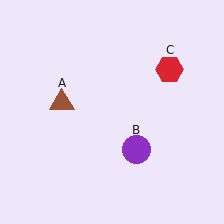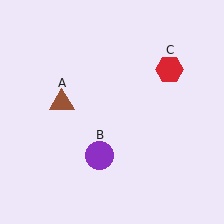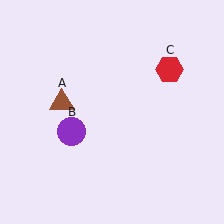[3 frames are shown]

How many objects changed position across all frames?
1 object changed position: purple circle (object B).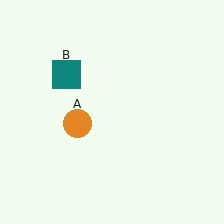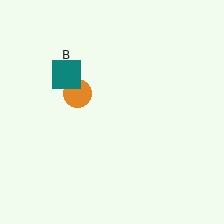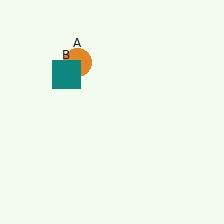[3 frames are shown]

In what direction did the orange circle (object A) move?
The orange circle (object A) moved up.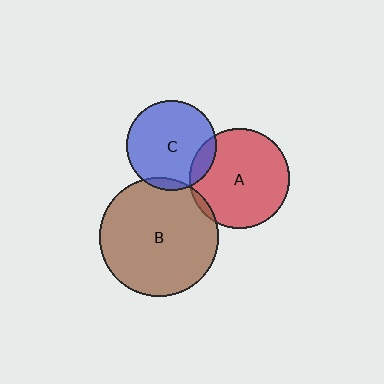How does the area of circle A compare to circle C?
Approximately 1.2 times.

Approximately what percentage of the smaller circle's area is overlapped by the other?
Approximately 15%.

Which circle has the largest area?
Circle B (brown).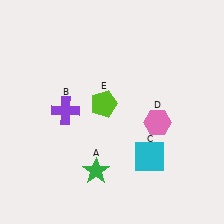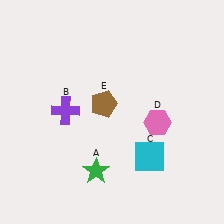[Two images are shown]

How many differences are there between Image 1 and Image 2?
There is 1 difference between the two images.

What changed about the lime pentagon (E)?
In Image 1, E is lime. In Image 2, it changed to brown.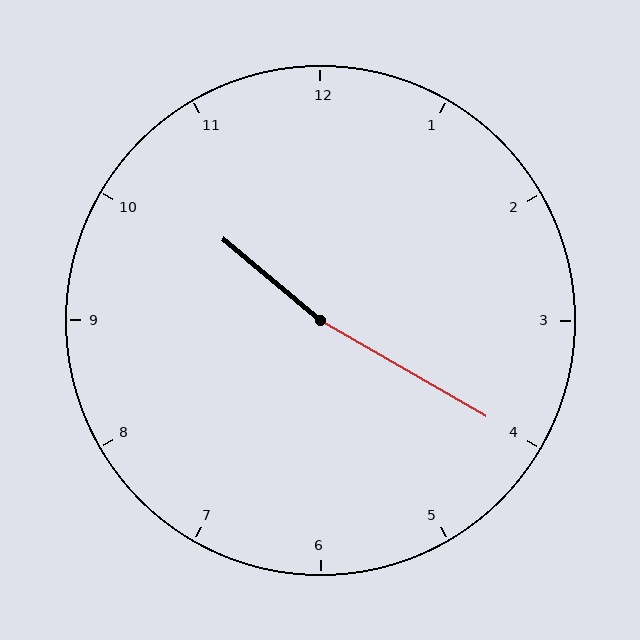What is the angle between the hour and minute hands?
Approximately 170 degrees.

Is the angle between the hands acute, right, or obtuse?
It is obtuse.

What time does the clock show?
10:20.